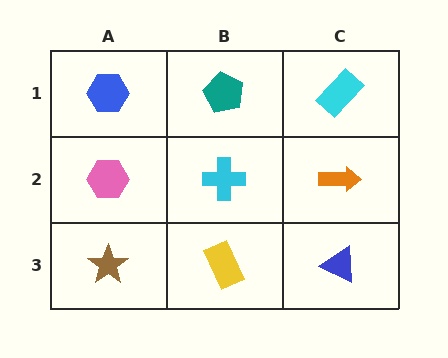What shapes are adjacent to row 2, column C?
A cyan rectangle (row 1, column C), a blue triangle (row 3, column C), a cyan cross (row 2, column B).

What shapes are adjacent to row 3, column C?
An orange arrow (row 2, column C), a yellow rectangle (row 3, column B).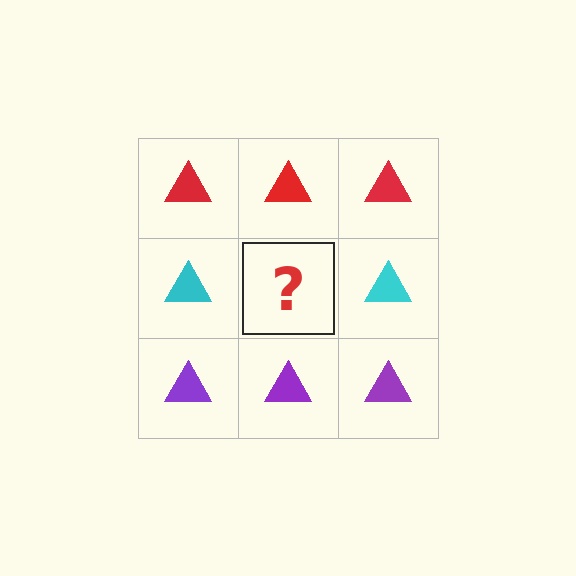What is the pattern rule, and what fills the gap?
The rule is that each row has a consistent color. The gap should be filled with a cyan triangle.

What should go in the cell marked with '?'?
The missing cell should contain a cyan triangle.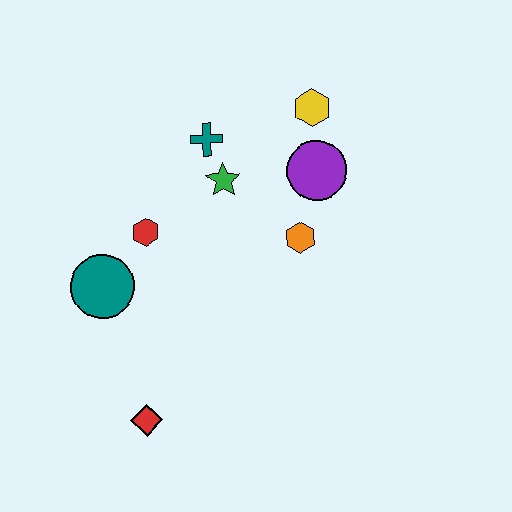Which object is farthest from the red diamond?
The yellow hexagon is farthest from the red diamond.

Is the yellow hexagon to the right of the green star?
Yes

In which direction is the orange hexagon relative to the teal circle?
The orange hexagon is to the right of the teal circle.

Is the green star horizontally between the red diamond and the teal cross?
No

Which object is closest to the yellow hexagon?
The purple circle is closest to the yellow hexagon.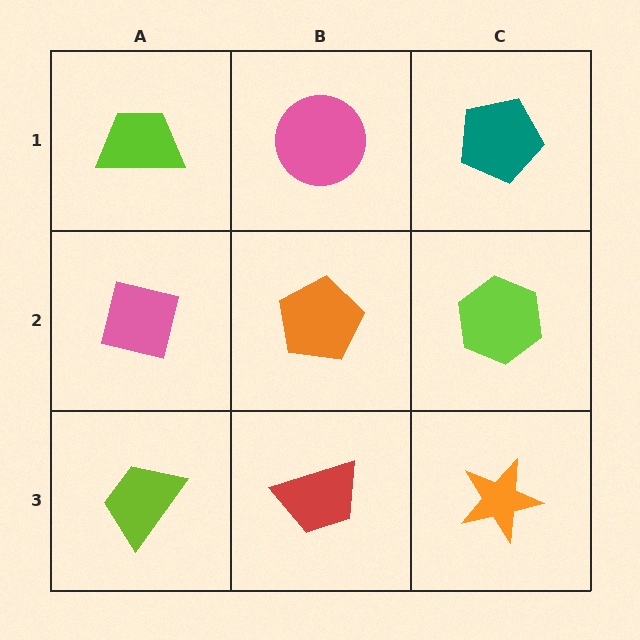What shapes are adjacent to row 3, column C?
A lime hexagon (row 2, column C), a red trapezoid (row 3, column B).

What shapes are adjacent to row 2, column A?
A lime trapezoid (row 1, column A), a lime trapezoid (row 3, column A), an orange pentagon (row 2, column B).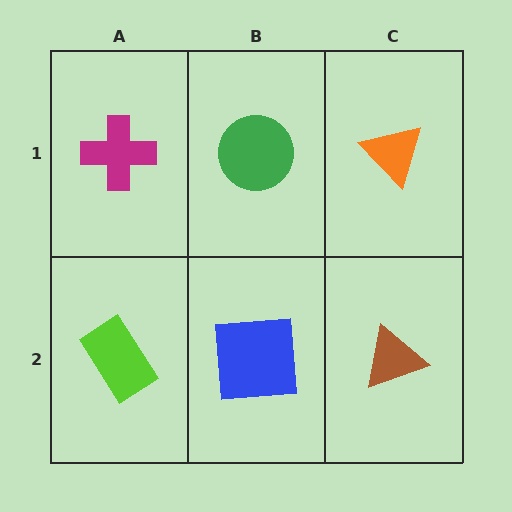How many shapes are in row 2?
3 shapes.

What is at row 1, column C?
An orange triangle.